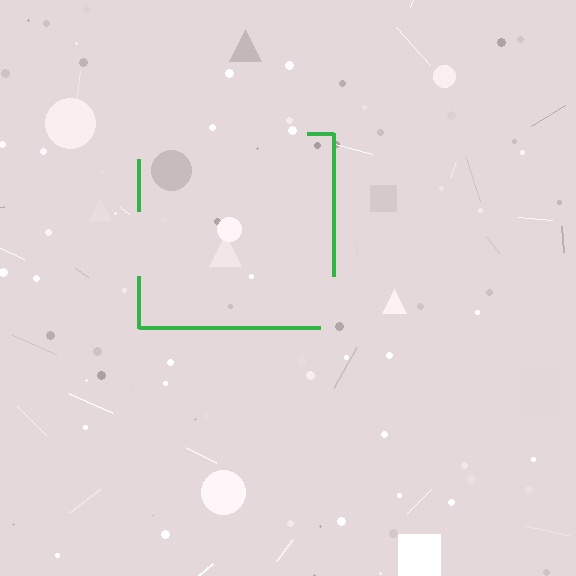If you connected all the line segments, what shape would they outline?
They would outline a square.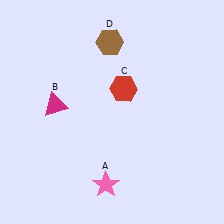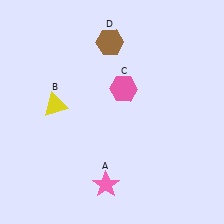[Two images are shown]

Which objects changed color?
B changed from magenta to yellow. C changed from red to pink.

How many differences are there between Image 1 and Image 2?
There are 2 differences between the two images.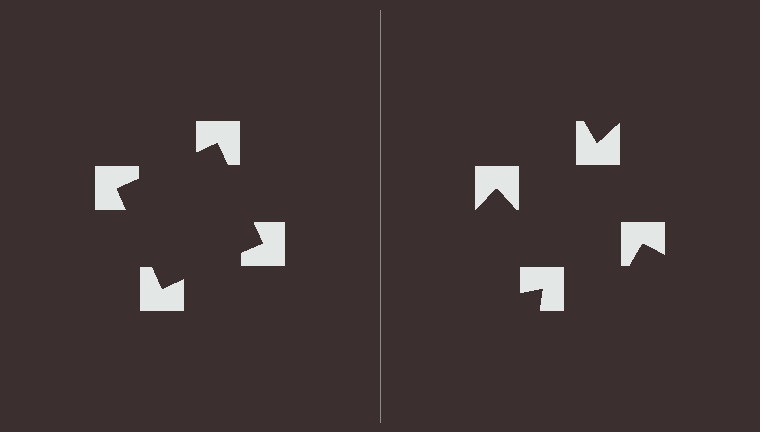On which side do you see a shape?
An illusory square appears on the left side. On the right side the wedge cuts are rotated, so no coherent shape forms.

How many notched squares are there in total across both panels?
8 — 4 on each side.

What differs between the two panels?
The notched squares are positioned identically on both sides; only the wedge orientations differ. On the left they align to a square; on the right they are misaligned.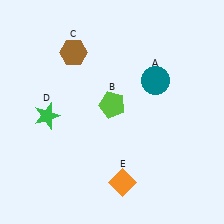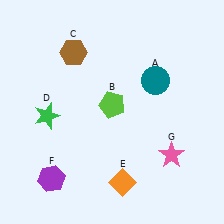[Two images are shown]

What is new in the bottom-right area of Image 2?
A pink star (G) was added in the bottom-right area of Image 2.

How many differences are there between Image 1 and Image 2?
There are 2 differences between the two images.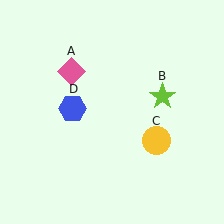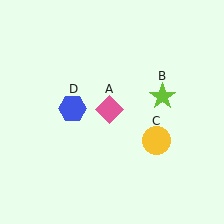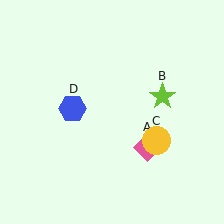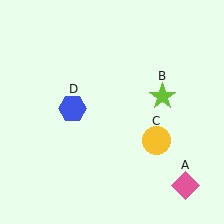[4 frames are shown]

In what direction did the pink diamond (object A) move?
The pink diamond (object A) moved down and to the right.